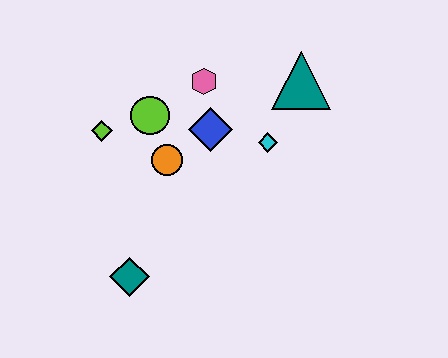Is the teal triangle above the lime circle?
Yes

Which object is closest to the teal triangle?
The cyan diamond is closest to the teal triangle.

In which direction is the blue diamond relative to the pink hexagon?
The blue diamond is below the pink hexagon.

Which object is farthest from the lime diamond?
The teal triangle is farthest from the lime diamond.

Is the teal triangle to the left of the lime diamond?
No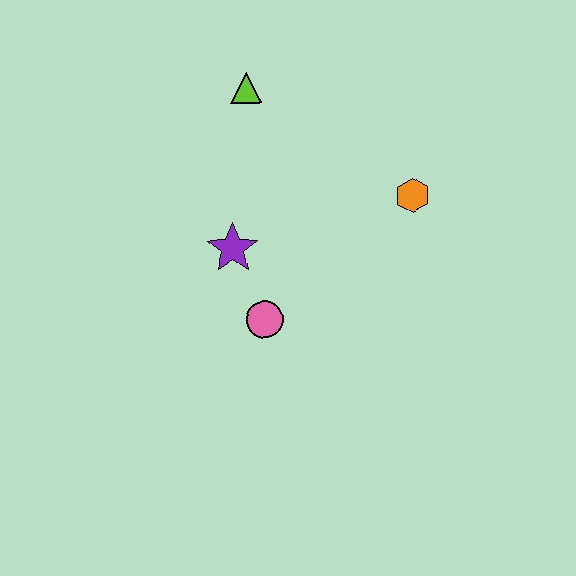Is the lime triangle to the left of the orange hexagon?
Yes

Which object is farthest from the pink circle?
The lime triangle is farthest from the pink circle.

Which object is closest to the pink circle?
The purple star is closest to the pink circle.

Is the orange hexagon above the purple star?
Yes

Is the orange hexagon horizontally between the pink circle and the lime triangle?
No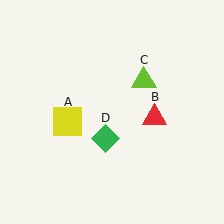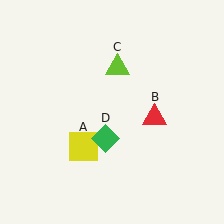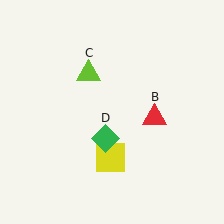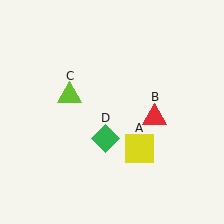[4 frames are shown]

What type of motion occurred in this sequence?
The yellow square (object A), lime triangle (object C) rotated counterclockwise around the center of the scene.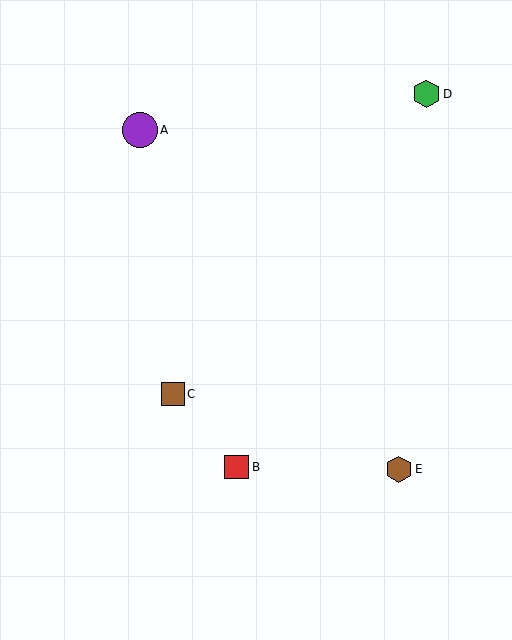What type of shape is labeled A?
Shape A is a purple circle.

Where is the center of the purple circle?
The center of the purple circle is at (140, 130).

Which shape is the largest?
The purple circle (labeled A) is the largest.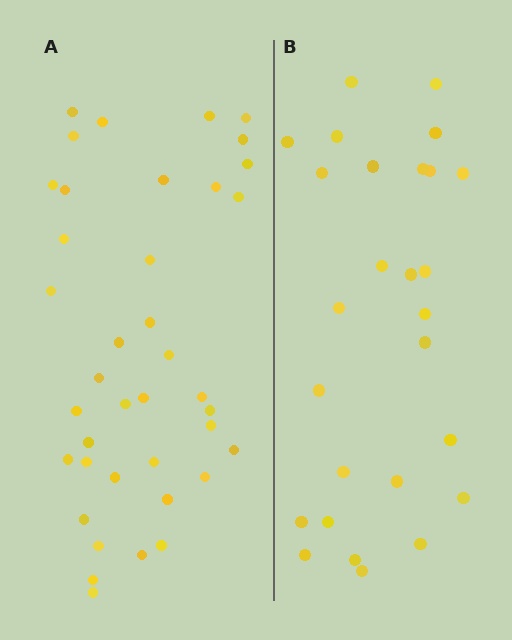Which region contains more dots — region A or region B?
Region A (the left region) has more dots.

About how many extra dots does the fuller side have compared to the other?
Region A has roughly 12 or so more dots than region B.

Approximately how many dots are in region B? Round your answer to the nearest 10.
About 30 dots. (The exact count is 27, which rounds to 30.)